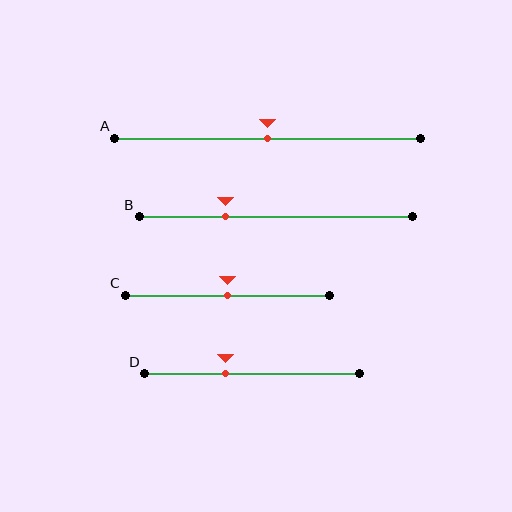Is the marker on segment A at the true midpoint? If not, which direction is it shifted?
Yes, the marker on segment A is at the true midpoint.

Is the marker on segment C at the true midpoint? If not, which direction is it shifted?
Yes, the marker on segment C is at the true midpoint.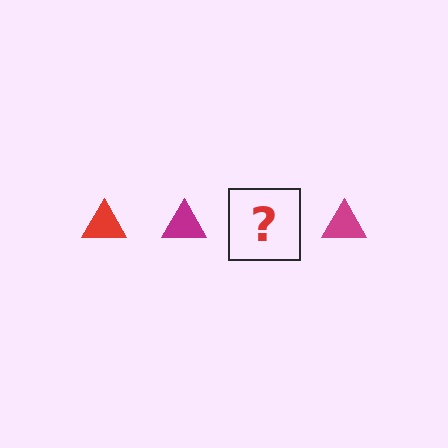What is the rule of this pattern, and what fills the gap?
The rule is that the pattern cycles through red, magenta triangles. The gap should be filled with a red triangle.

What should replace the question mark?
The question mark should be replaced with a red triangle.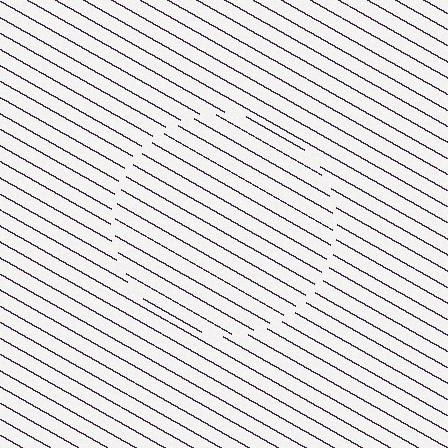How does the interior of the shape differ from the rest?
The interior of the shape contains the same grating, shifted by half a period — the contour is defined by the phase discontinuity where line-ends from the inner and outer gratings abut.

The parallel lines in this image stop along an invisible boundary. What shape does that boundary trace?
An illusory circle. The interior of the shape contains the same grating, shifted by half a period — the contour is defined by the phase discontinuity where line-ends from the inner and outer gratings abut.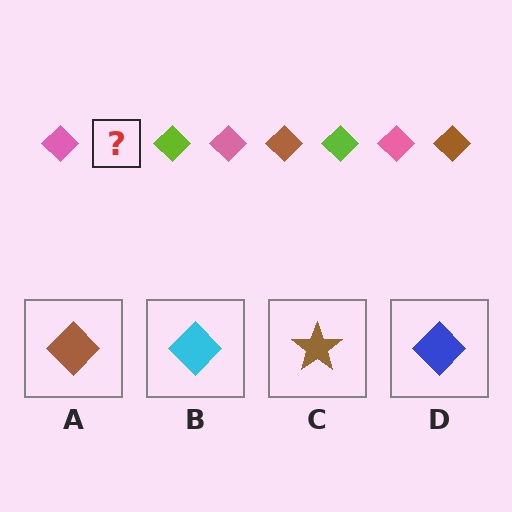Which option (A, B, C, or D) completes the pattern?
A.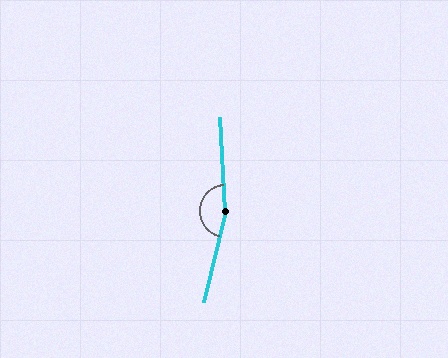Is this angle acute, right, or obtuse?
It is obtuse.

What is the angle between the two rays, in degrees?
Approximately 164 degrees.